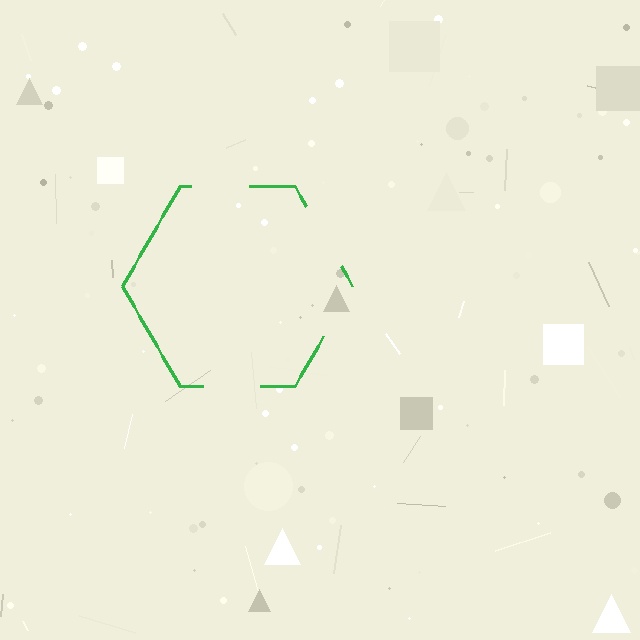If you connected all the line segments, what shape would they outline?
They would outline a hexagon.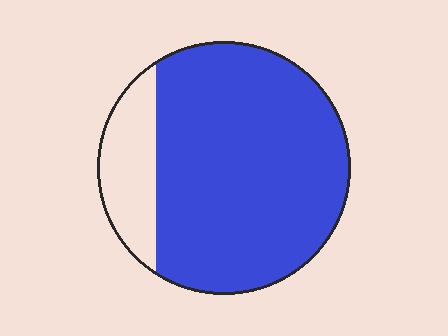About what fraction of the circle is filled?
About five sixths (5/6).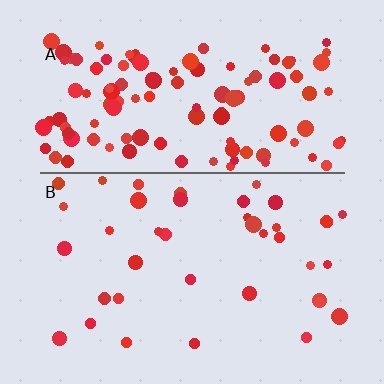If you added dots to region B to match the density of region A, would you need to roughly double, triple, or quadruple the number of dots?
Approximately triple.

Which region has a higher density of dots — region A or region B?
A (the top).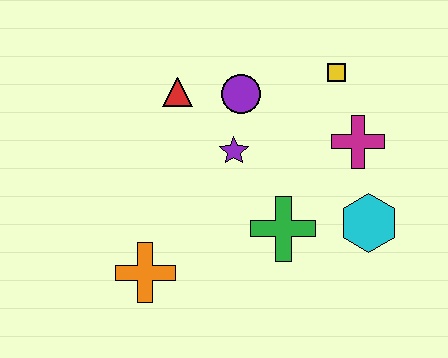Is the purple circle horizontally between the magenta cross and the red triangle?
Yes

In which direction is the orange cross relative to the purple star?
The orange cross is below the purple star.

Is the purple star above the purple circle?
No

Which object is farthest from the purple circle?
The orange cross is farthest from the purple circle.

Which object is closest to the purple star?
The purple circle is closest to the purple star.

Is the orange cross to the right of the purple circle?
No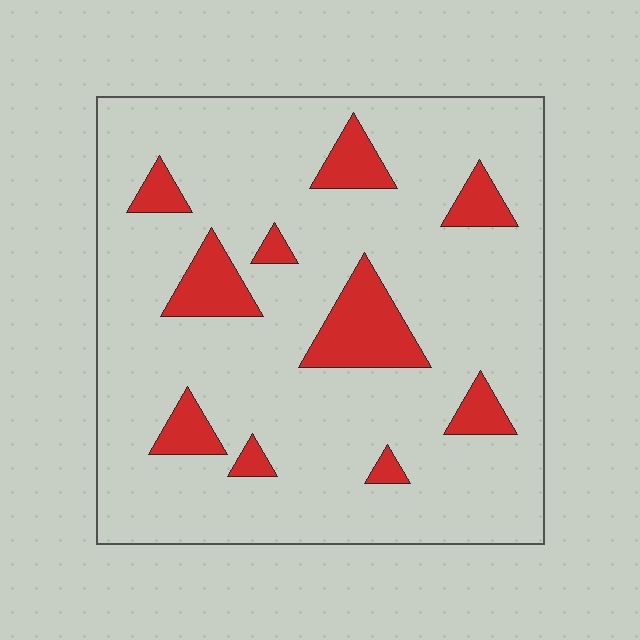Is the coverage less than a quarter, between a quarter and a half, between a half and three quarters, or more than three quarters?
Less than a quarter.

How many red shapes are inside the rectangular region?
10.